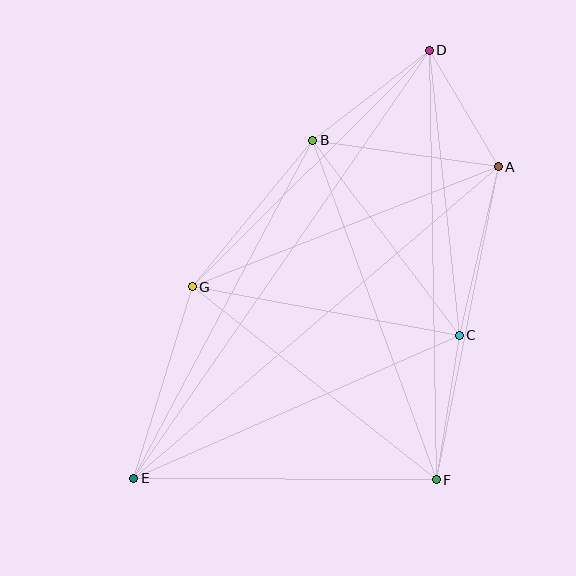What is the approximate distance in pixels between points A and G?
The distance between A and G is approximately 329 pixels.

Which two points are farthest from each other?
Points D and E are farthest from each other.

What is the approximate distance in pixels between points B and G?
The distance between B and G is approximately 190 pixels.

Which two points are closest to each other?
Points A and D are closest to each other.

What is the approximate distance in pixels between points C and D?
The distance between C and D is approximately 287 pixels.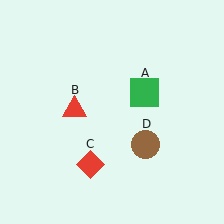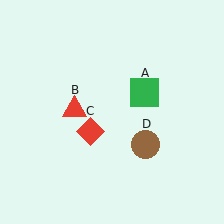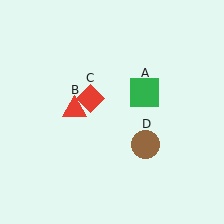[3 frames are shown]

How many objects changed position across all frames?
1 object changed position: red diamond (object C).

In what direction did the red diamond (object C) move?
The red diamond (object C) moved up.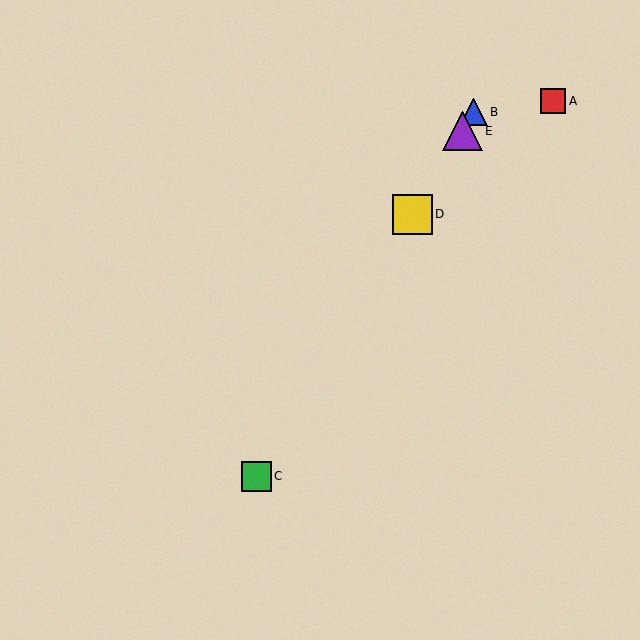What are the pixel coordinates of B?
Object B is at (474, 112).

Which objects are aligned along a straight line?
Objects B, C, D, E are aligned along a straight line.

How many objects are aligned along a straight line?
4 objects (B, C, D, E) are aligned along a straight line.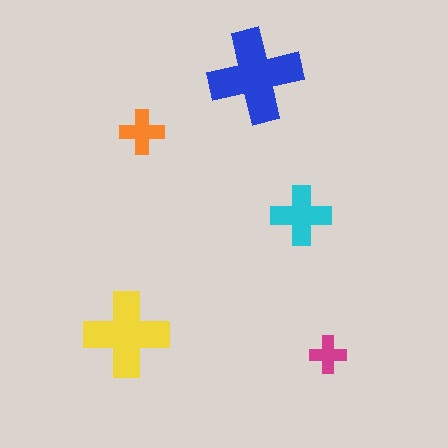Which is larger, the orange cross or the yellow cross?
The yellow one.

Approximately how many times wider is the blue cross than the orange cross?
About 2 times wider.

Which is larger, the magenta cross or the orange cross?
The orange one.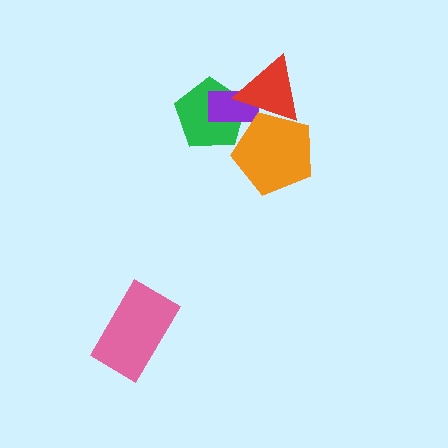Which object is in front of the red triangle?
The orange pentagon is in front of the red triangle.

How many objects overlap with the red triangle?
3 objects overlap with the red triangle.